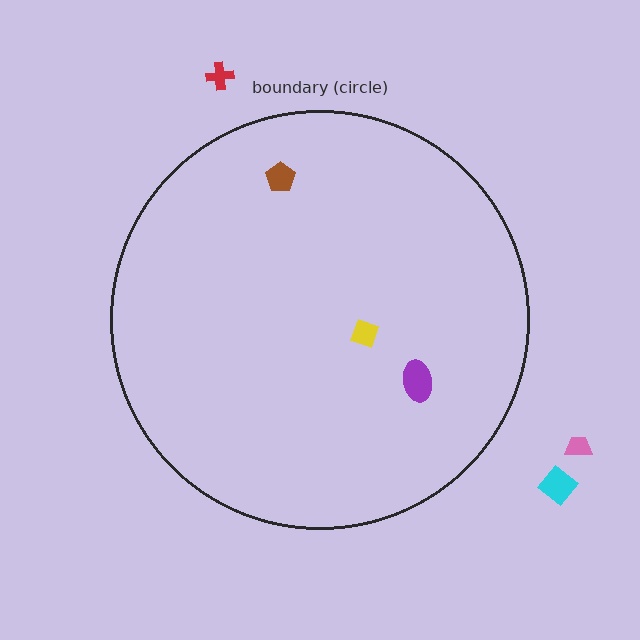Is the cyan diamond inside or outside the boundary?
Outside.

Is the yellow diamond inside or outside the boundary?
Inside.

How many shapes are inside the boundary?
3 inside, 3 outside.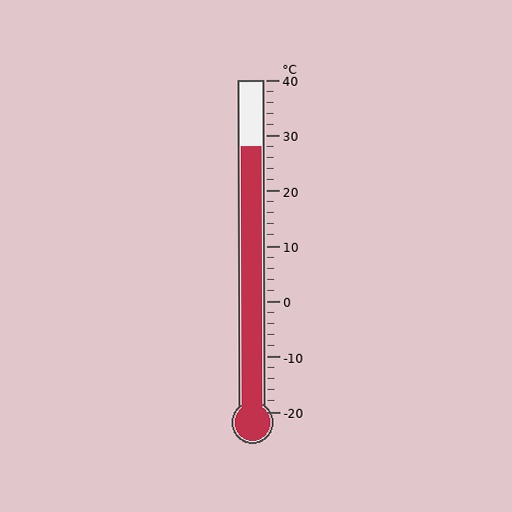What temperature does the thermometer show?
The thermometer shows approximately 28°C.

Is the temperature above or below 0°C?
The temperature is above 0°C.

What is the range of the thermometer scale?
The thermometer scale ranges from -20°C to 40°C.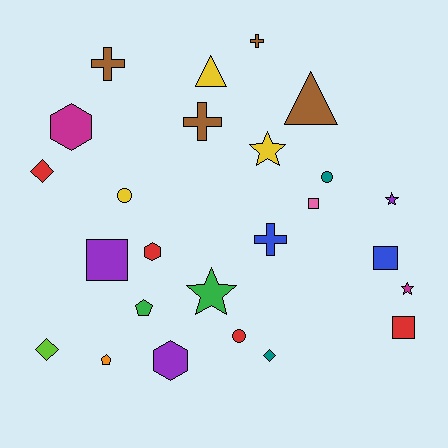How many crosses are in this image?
There are 4 crosses.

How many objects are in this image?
There are 25 objects.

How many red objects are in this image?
There are 4 red objects.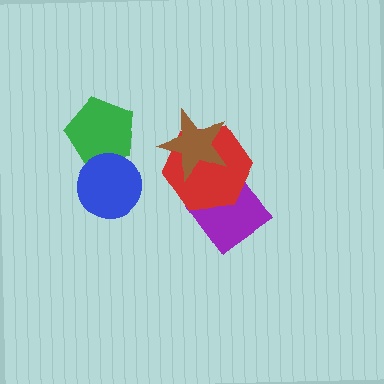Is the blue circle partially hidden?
No, no other shape covers it.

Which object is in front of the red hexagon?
The brown star is in front of the red hexagon.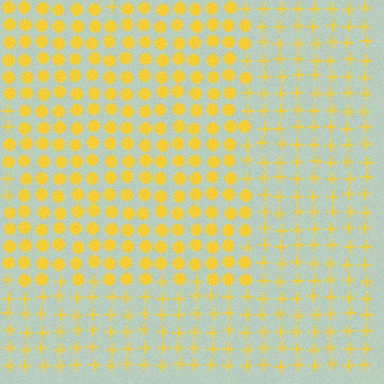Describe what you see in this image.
The image is filled with small yellow elements arranged in a uniform grid. A rectangle-shaped region contains circles, while the surrounding area contains plus signs. The boundary is defined purely by the change in element shape.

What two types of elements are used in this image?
The image uses circles inside the rectangle region and plus signs outside it.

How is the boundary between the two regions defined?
The boundary is defined by a change in element shape: circles inside vs. plus signs outside. All elements share the same color and spacing.